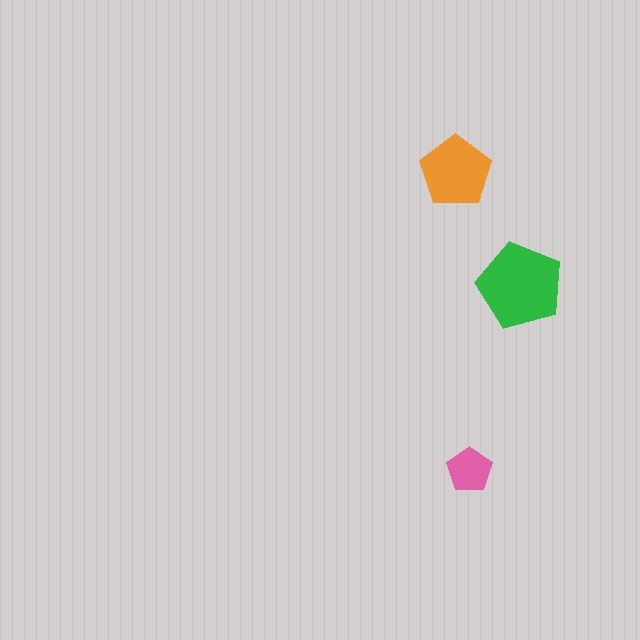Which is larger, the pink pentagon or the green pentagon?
The green one.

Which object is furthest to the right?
The green pentagon is rightmost.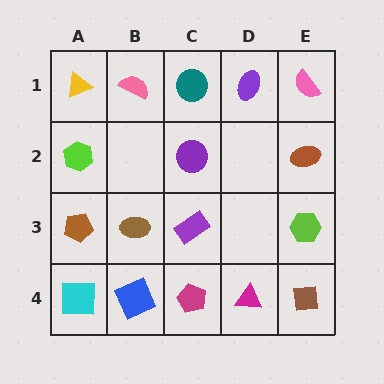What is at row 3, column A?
A brown pentagon.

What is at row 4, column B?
A blue square.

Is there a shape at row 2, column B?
No, that cell is empty.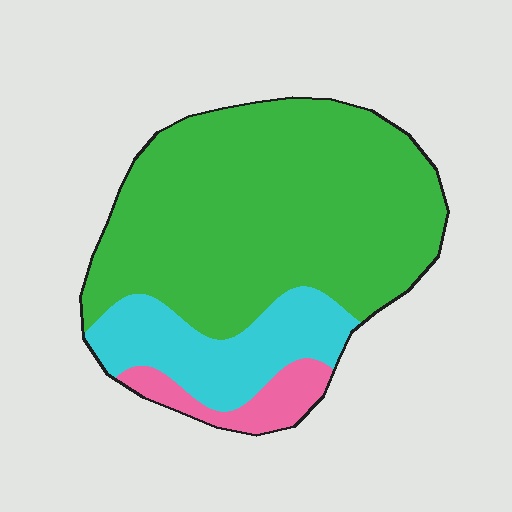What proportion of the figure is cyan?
Cyan covers roughly 20% of the figure.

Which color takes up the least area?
Pink, at roughly 10%.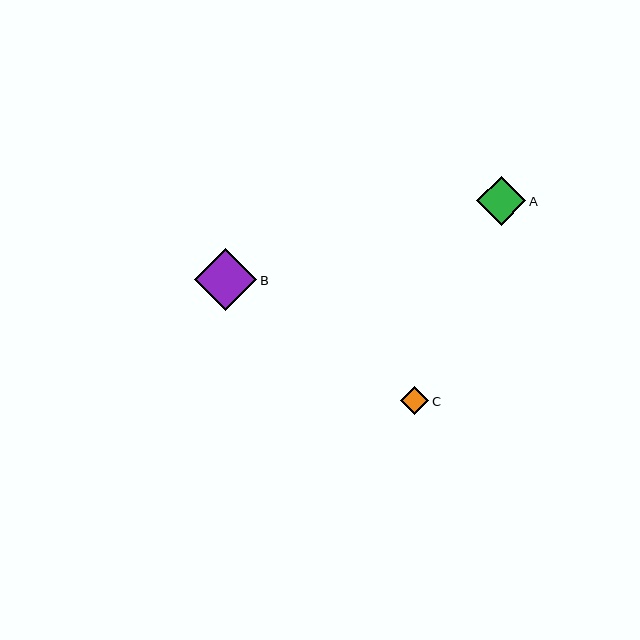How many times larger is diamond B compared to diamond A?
Diamond B is approximately 1.3 times the size of diamond A.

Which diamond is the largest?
Diamond B is the largest with a size of approximately 62 pixels.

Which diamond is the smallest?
Diamond C is the smallest with a size of approximately 28 pixels.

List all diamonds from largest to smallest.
From largest to smallest: B, A, C.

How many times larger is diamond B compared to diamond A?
Diamond B is approximately 1.3 times the size of diamond A.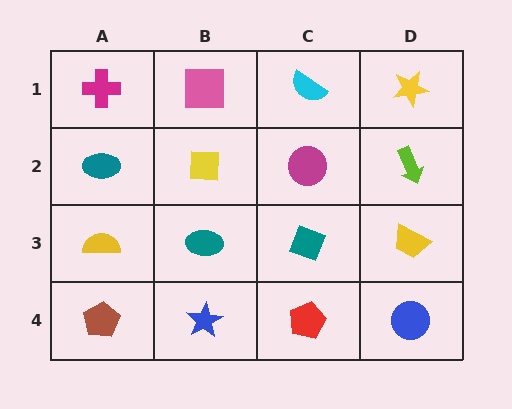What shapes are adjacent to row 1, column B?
A yellow square (row 2, column B), a magenta cross (row 1, column A), a cyan semicircle (row 1, column C).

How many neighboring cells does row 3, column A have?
3.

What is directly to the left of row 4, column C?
A blue star.